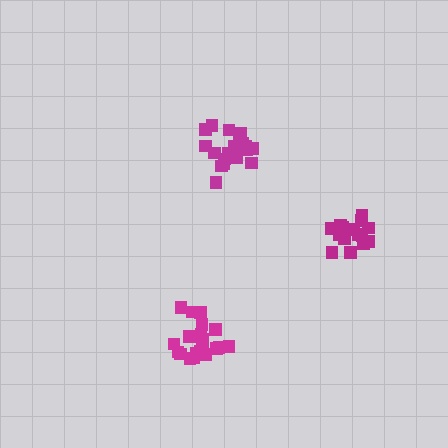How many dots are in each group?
Group 1: 16 dots, Group 2: 21 dots, Group 3: 21 dots (58 total).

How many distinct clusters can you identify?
There are 3 distinct clusters.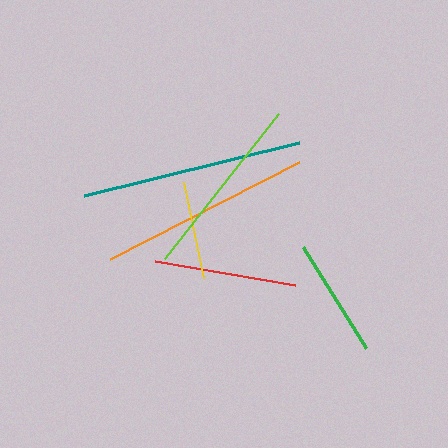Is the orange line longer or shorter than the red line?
The orange line is longer than the red line.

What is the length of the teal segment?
The teal segment is approximately 221 pixels long.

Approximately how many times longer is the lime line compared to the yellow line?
The lime line is approximately 1.9 times the length of the yellow line.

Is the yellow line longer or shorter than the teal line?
The teal line is longer than the yellow line.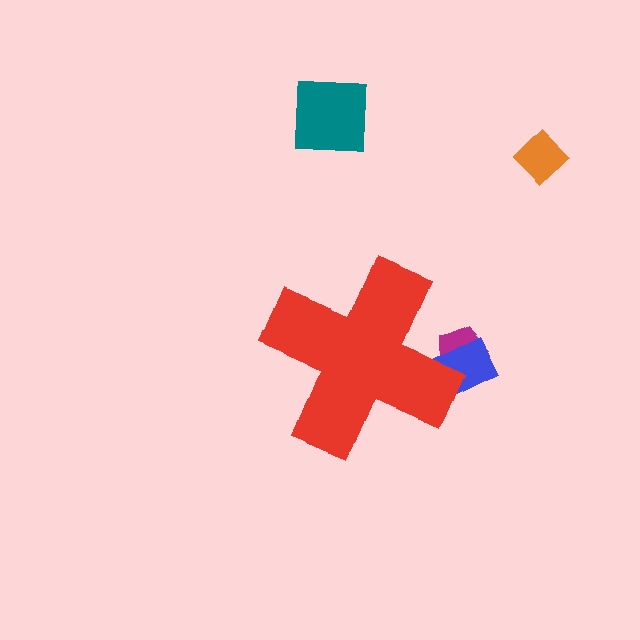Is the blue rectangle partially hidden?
Yes, the blue rectangle is partially hidden behind the red cross.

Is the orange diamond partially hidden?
No, the orange diamond is fully visible.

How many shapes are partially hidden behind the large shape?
2 shapes are partially hidden.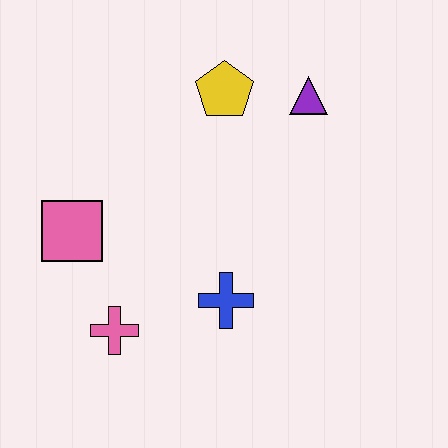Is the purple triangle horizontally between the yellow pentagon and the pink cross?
No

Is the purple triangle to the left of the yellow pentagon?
No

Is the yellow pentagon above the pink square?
Yes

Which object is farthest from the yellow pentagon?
The pink cross is farthest from the yellow pentagon.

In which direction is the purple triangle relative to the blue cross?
The purple triangle is above the blue cross.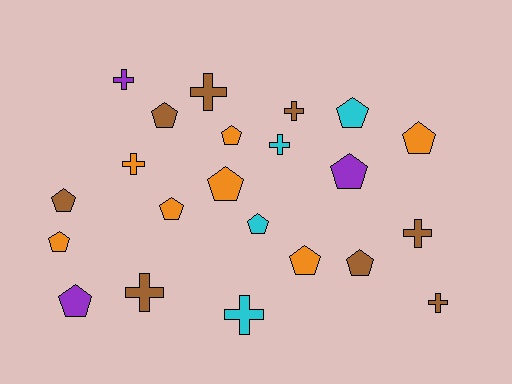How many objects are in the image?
There are 22 objects.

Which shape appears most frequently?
Pentagon, with 13 objects.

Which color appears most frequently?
Brown, with 8 objects.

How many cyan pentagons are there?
There are 2 cyan pentagons.